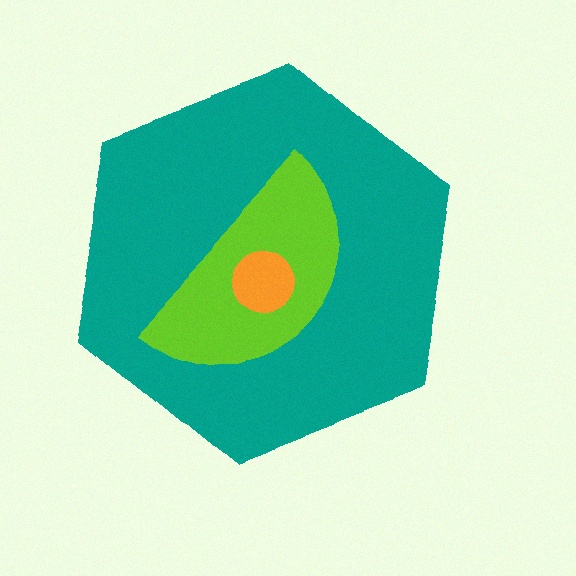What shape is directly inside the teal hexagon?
The lime semicircle.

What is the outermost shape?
The teal hexagon.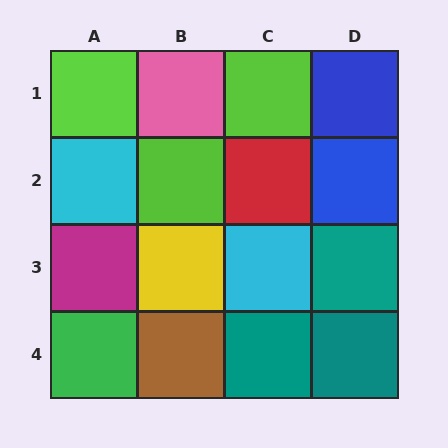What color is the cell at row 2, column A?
Cyan.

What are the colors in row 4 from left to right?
Green, brown, teal, teal.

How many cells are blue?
2 cells are blue.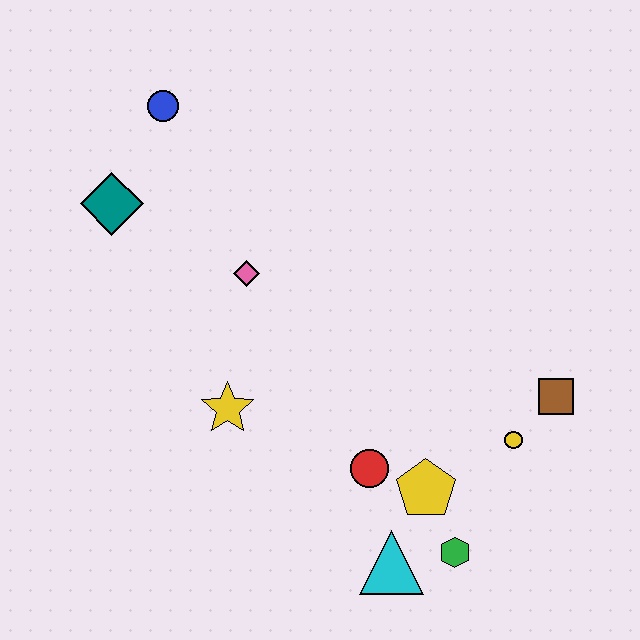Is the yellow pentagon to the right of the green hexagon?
No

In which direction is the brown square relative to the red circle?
The brown square is to the right of the red circle.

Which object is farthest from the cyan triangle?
The blue circle is farthest from the cyan triangle.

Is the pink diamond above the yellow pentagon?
Yes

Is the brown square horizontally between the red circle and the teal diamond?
No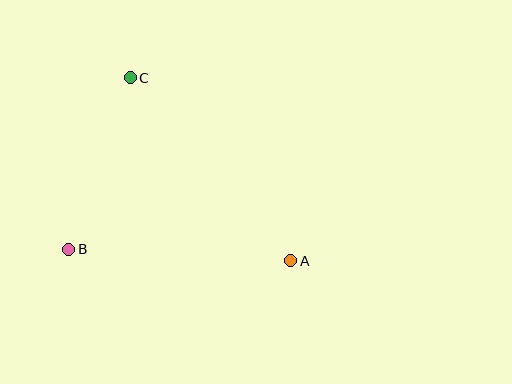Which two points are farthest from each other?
Points A and C are farthest from each other.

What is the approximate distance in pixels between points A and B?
The distance between A and B is approximately 222 pixels.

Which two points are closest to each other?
Points B and C are closest to each other.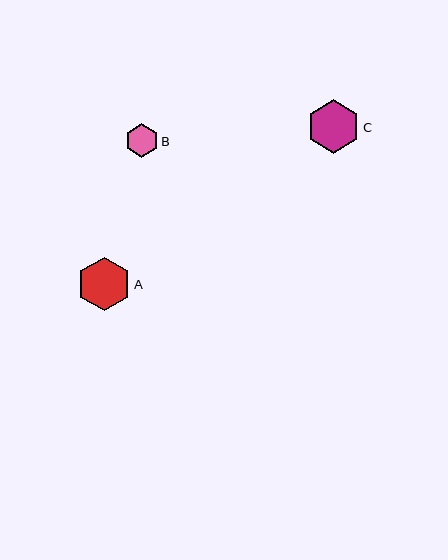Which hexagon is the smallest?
Hexagon B is the smallest with a size of approximately 33 pixels.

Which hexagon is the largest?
Hexagon C is the largest with a size of approximately 54 pixels.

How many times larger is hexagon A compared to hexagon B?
Hexagon A is approximately 1.6 times the size of hexagon B.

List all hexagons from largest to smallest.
From largest to smallest: C, A, B.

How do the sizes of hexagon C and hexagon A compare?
Hexagon C and hexagon A are approximately the same size.